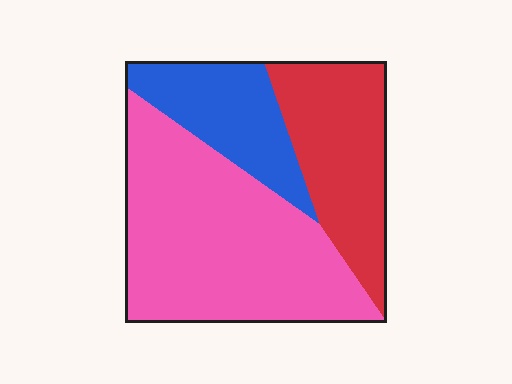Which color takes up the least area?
Blue, at roughly 20%.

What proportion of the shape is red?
Red covers around 25% of the shape.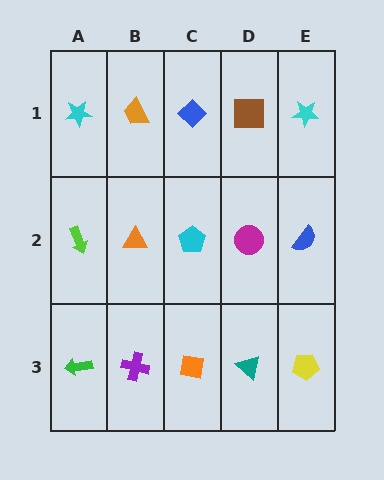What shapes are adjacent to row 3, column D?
A magenta circle (row 2, column D), an orange square (row 3, column C), a yellow pentagon (row 3, column E).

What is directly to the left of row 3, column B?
A green arrow.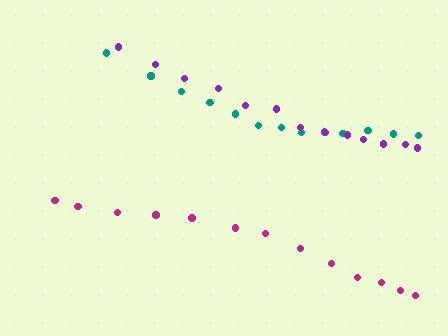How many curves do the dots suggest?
There are 3 distinct paths.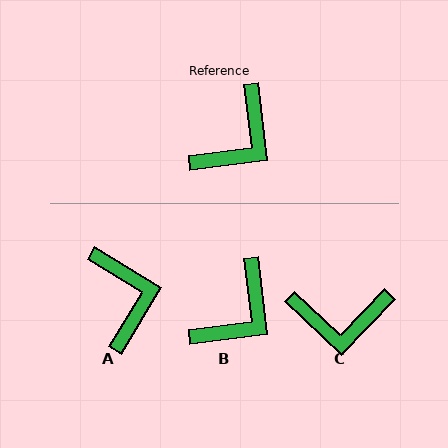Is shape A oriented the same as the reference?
No, it is off by about 52 degrees.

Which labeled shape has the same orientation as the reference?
B.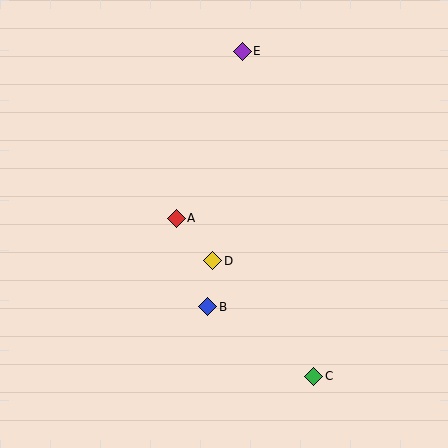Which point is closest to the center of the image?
Point D at (213, 261) is closest to the center.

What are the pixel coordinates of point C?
Point C is at (314, 376).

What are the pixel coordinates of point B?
Point B is at (208, 307).